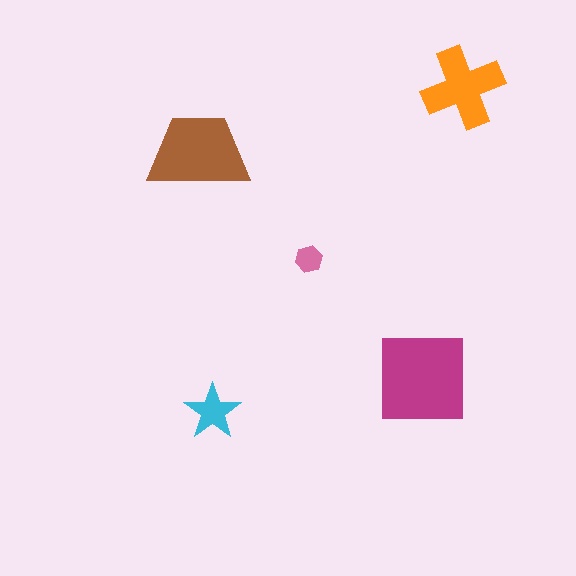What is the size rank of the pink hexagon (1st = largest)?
5th.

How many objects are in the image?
There are 5 objects in the image.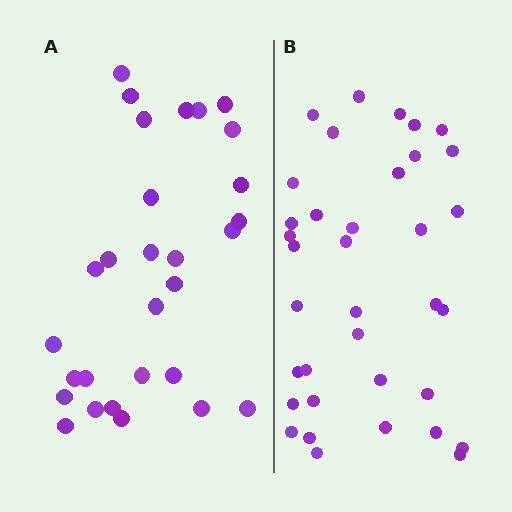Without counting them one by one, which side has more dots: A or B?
Region B (the right region) has more dots.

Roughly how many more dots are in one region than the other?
Region B has roughly 8 or so more dots than region A.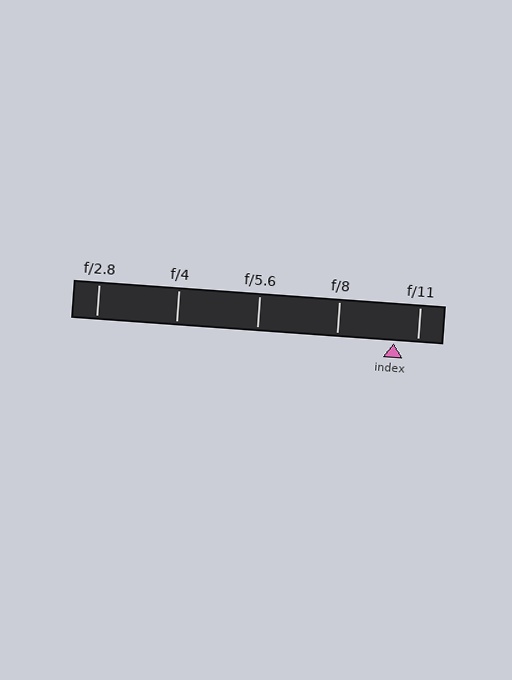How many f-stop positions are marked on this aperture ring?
There are 5 f-stop positions marked.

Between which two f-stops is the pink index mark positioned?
The index mark is between f/8 and f/11.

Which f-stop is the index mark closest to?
The index mark is closest to f/11.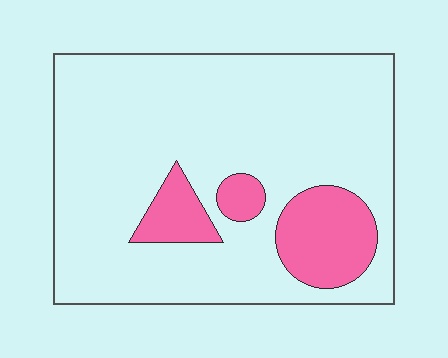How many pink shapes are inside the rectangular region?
3.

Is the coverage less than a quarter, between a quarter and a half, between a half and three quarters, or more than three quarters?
Less than a quarter.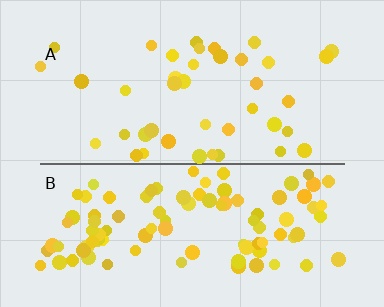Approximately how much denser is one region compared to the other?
Approximately 2.4× — region B over region A.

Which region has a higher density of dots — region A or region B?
B (the bottom).